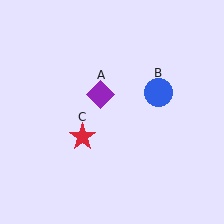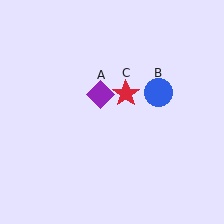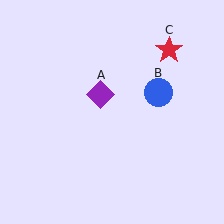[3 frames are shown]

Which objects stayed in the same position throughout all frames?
Purple diamond (object A) and blue circle (object B) remained stationary.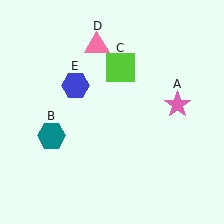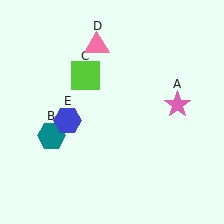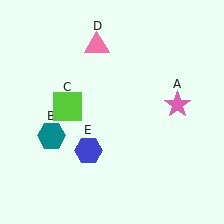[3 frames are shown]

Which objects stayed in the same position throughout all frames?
Pink star (object A) and teal hexagon (object B) and pink triangle (object D) remained stationary.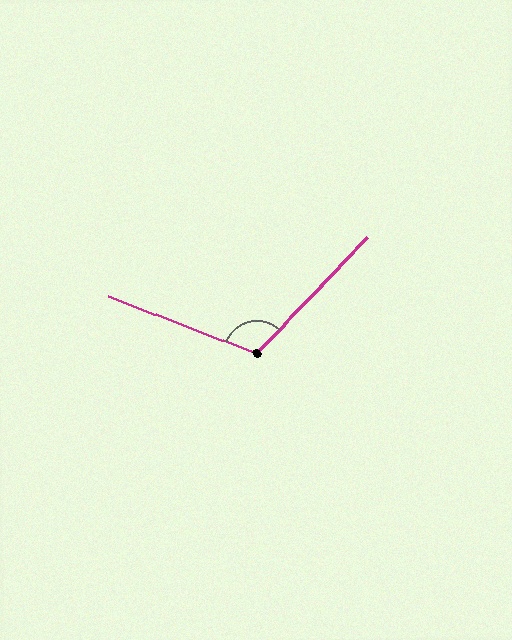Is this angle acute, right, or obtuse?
It is obtuse.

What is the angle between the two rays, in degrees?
Approximately 112 degrees.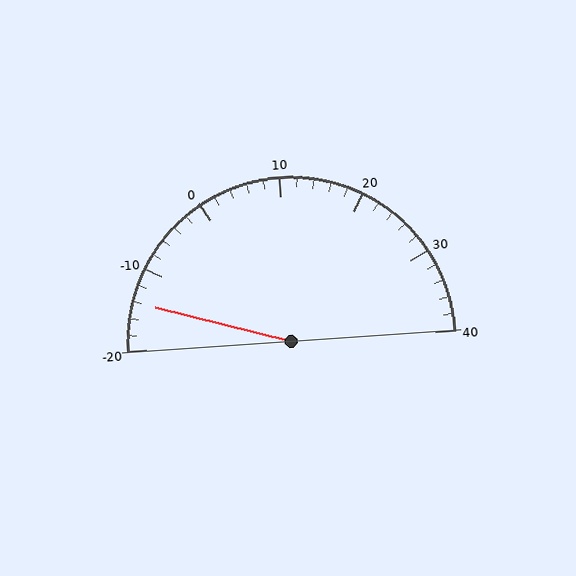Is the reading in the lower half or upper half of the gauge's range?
The reading is in the lower half of the range (-20 to 40).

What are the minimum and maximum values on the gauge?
The gauge ranges from -20 to 40.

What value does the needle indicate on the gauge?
The needle indicates approximately -14.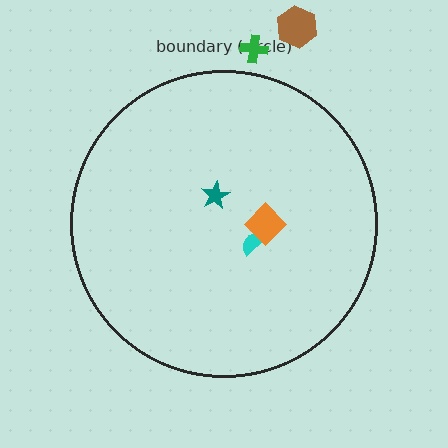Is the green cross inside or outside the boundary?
Outside.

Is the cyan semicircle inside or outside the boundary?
Inside.